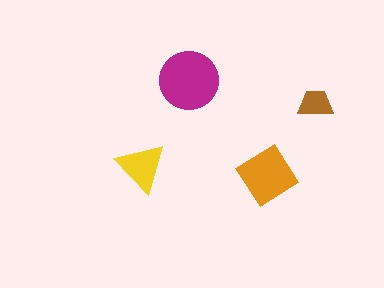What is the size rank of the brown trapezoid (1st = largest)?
4th.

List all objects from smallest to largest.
The brown trapezoid, the yellow triangle, the orange diamond, the magenta circle.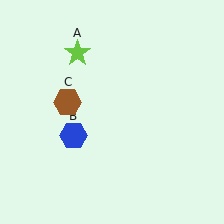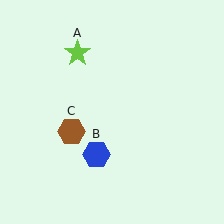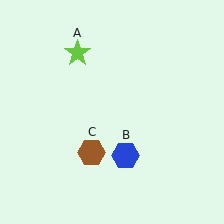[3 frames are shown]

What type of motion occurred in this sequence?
The blue hexagon (object B), brown hexagon (object C) rotated counterclockwise around the center of the scene.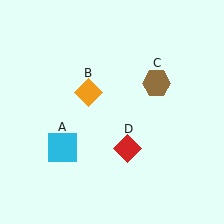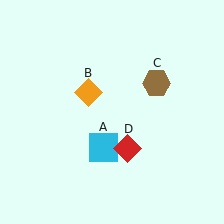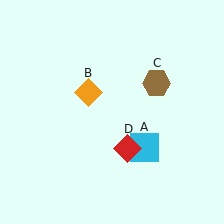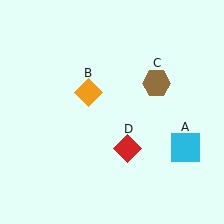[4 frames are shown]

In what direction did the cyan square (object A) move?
The cyan square (object A) moved right.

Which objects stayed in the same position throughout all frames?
Orange diamond (object B) and brown hexagon (object C) and red diamond (object D) remained stationary.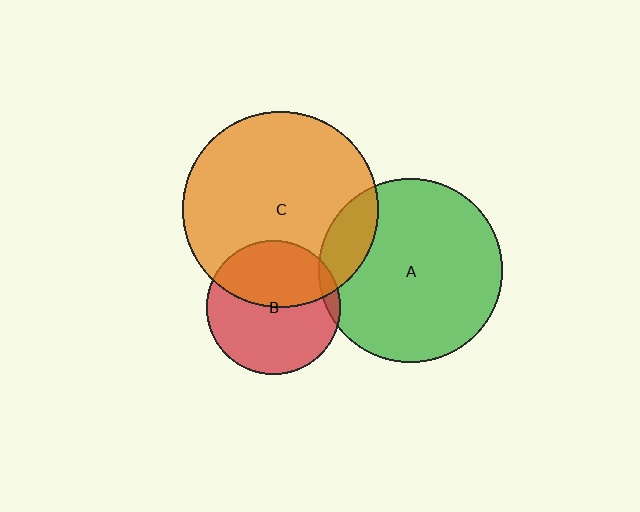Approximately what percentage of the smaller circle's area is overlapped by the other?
Approximately 5%.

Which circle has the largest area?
Circle C (orange).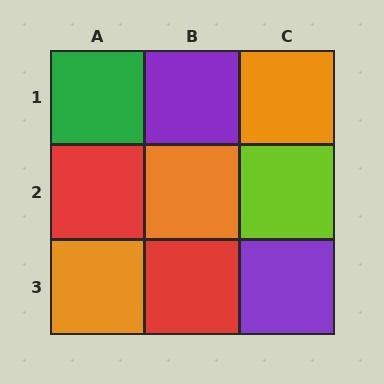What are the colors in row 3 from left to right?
Orange, red, purple.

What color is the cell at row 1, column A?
Green.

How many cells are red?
2 cells are red.